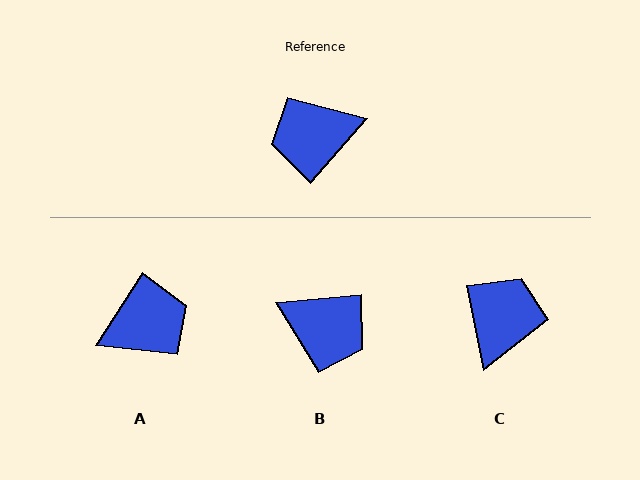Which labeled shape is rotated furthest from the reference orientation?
A, about 171 degrees away.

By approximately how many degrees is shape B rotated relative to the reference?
Approximately 136 degrees counter-clockwise.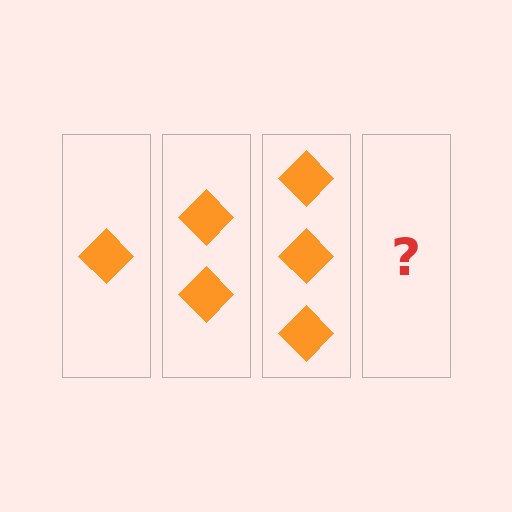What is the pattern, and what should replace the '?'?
The pattern is that each step adds one more diamond. The '?' should be 4 diamonds.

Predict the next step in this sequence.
The next step is 4 diamonds.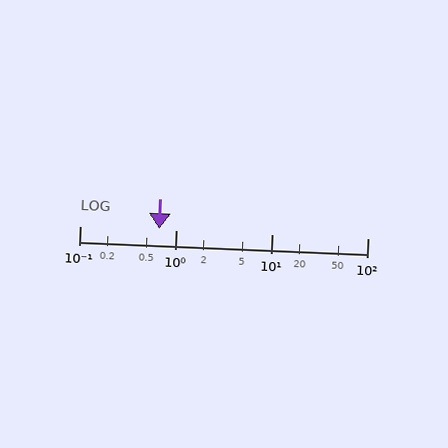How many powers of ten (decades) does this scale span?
The scale spans 3 decades, from 0.1 to 100.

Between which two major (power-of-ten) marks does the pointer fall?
The pointer is between 0.1 and 1.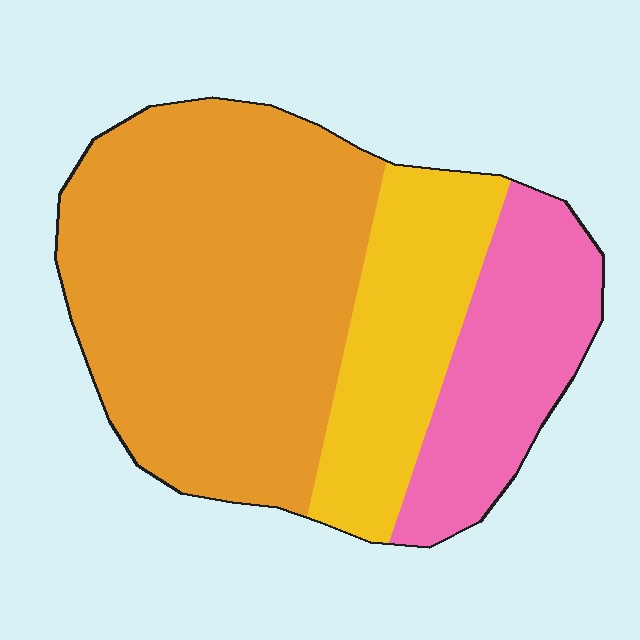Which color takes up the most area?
Orange, at roughly 55%.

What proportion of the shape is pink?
Pink takes up about one fifth (1/5) of the shape.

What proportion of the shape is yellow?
Yellow takes up less than a quarter of the shape.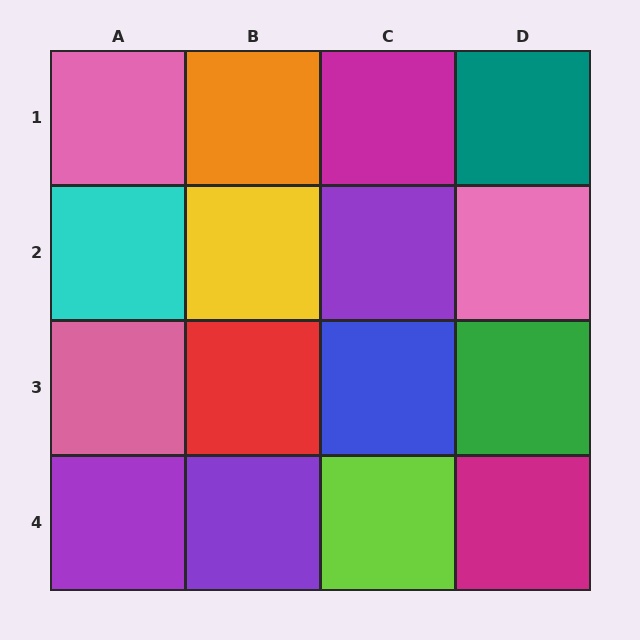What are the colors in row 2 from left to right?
Cyan, yellow, purple, pink.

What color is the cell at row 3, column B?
Red.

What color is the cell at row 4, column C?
Lime.